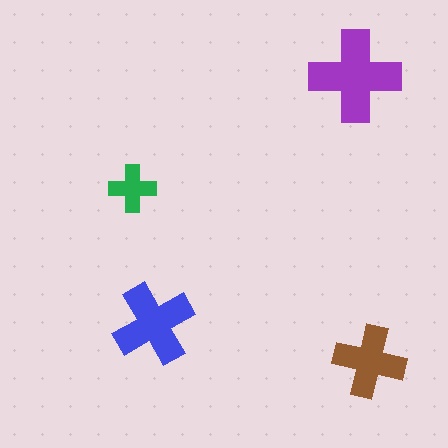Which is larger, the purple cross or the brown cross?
The purple one.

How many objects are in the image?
There are 4 objects in the image.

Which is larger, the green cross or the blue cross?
The blue one.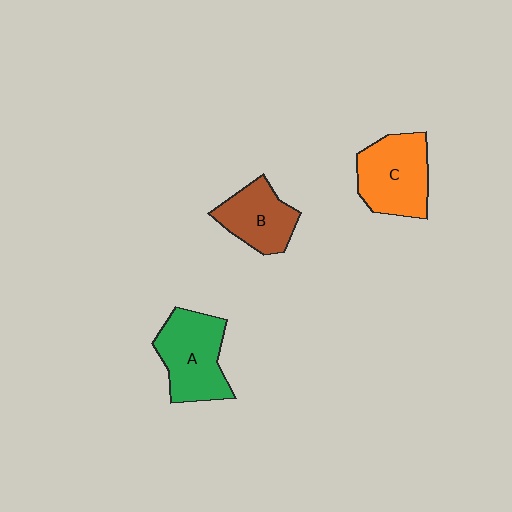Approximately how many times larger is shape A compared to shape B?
Approximately 1.3 times.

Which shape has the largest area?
Shape A (green).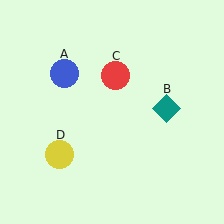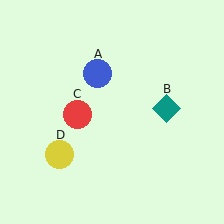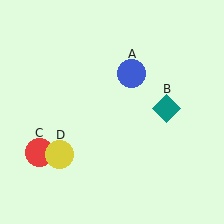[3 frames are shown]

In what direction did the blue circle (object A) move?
The blue circle (object A) moved right.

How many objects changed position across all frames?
2 objects changed position: blue circle (object A), red circle (object C).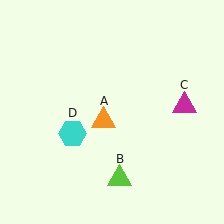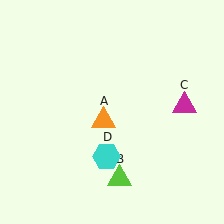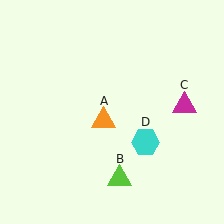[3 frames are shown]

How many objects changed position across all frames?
1 object changed position: cyan hexagon (object D).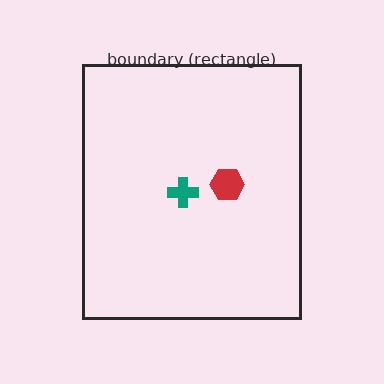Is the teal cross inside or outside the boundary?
Inside.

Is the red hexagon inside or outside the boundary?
Inside.